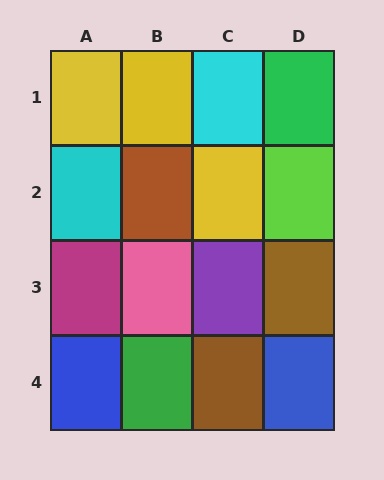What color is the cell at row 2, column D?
Lime.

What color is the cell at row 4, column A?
Blue.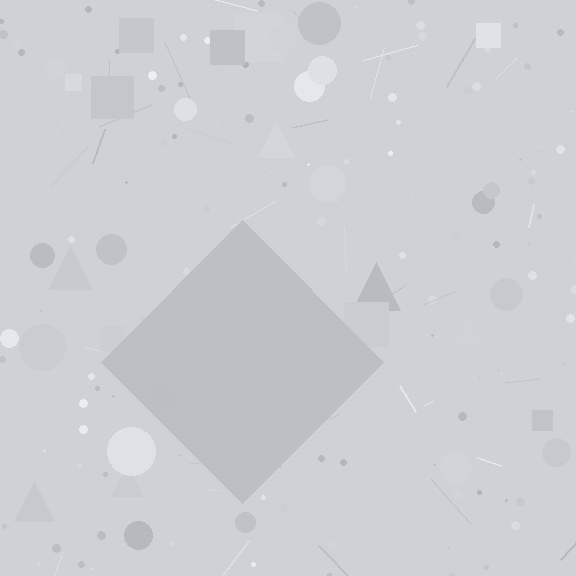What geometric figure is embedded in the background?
A diamond is embedded in the background.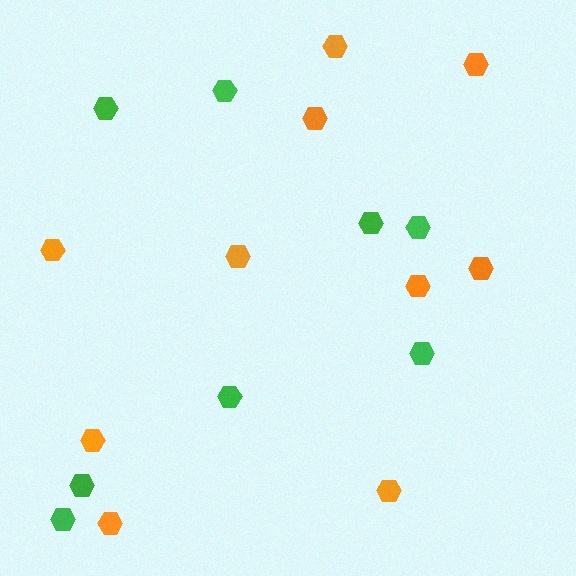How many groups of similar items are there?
There are 2 groups: one group of green hexagons (8) and one group of orange hexagons (10).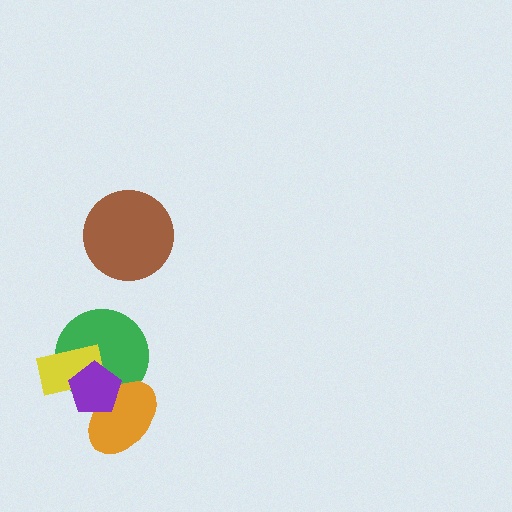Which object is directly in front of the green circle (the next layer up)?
The yellow rectangle is directly in front of the green circle.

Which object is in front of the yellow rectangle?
The purple pentagon is in front of the yellow rectangle.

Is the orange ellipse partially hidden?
Yes, it is partially covered by another shape.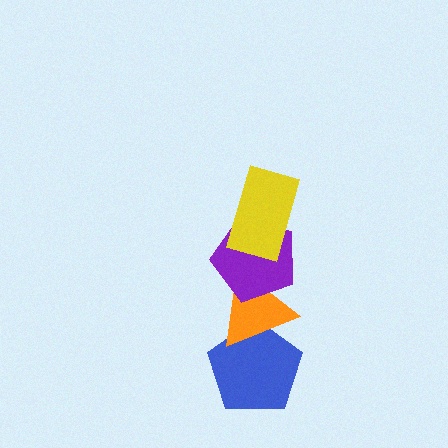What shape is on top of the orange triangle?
The purple pentagon is on top of the orange triangle.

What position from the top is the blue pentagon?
The blue pentagon is 4th from the top.